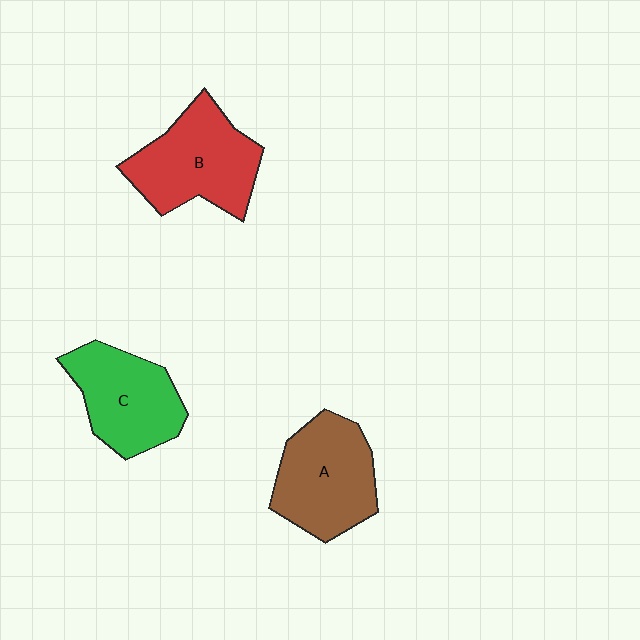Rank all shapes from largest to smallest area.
From largest to smallest: B (red), A (brown), C (green).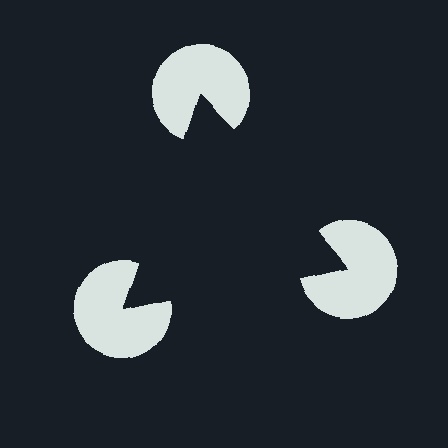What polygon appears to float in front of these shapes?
An illusory triangle — its edges are inferred from the aligned wedge cuts in the pac-man discs, not physically drawn.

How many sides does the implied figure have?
3 sides.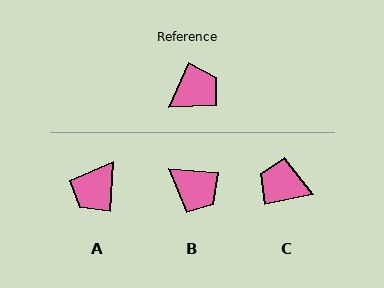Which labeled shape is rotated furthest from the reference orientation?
A, about 159 degrees away.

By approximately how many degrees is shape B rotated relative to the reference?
Approximately 71 degrees clockwise.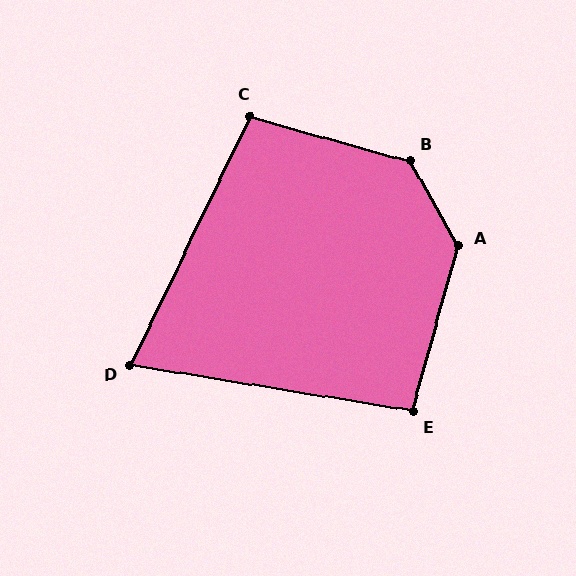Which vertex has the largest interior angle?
B, at approximately 136 degrees.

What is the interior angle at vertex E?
Approximately 96 degrees (obtuse).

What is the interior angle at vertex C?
Approximately 100 degrees (obtuse).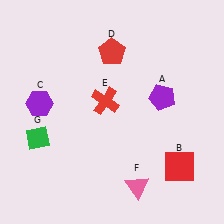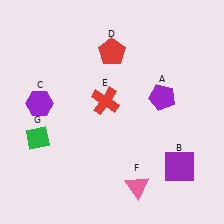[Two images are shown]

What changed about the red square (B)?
In Image 1, B is red. In Image 2, it changed to purple.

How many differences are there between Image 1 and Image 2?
There is 1 difference between the two images.